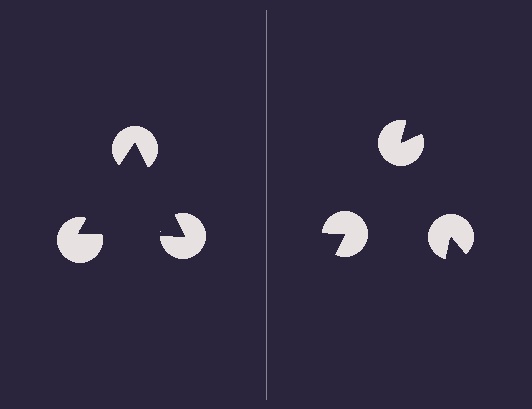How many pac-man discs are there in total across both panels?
6 — 3 on each side.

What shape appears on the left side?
An illusory triangle.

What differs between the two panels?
The pac-man discs are positioned identically on both sides; only the wedge orientations differ. On the left they align to a triangle; on the right they are misaligned.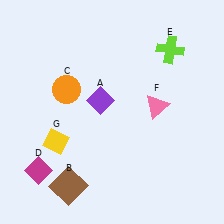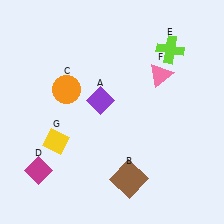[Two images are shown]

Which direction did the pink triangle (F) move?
The pink triangle (F) moved up.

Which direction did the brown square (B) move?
The brown square (B) moved right.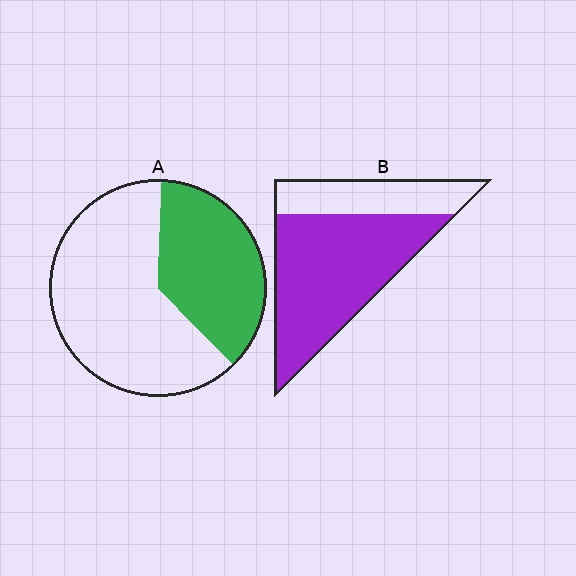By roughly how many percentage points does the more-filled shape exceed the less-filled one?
By roughly 35 percentage points (B over A).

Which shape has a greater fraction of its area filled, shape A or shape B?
Shape B.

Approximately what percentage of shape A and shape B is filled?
A is approximately 35% and B is approximately 70%.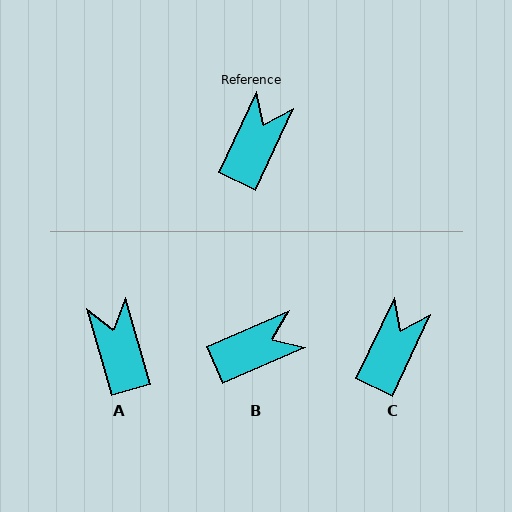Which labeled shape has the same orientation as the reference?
C.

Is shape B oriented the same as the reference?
No, it is off by about 41 degrees.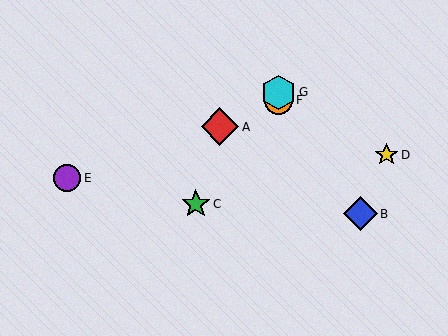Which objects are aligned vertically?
Objects F, G are aligned vertically.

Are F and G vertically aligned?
Yes, both are at x≈278.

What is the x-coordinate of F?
Object F is at x≈278.